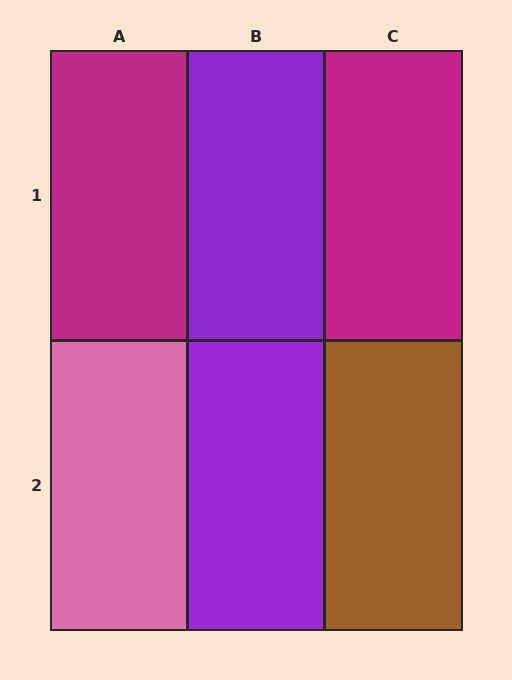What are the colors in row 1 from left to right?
Magenta, purple, magenta.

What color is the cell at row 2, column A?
Pink.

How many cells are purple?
2 cells are purple.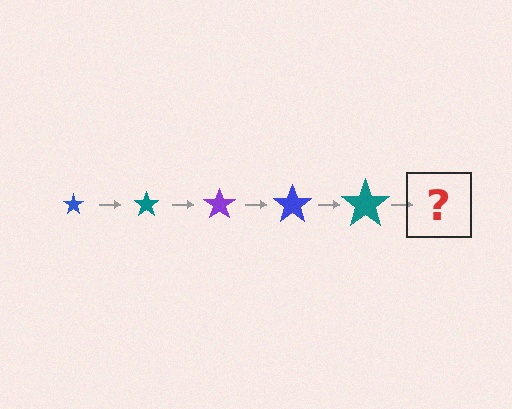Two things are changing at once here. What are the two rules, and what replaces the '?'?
The two rules are that the star grows larger each step and the color cycles through blue, teal, and purple. The '?' should be a purple star, larger than the previous one.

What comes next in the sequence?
The next element should be a purple star, larger than the previous one.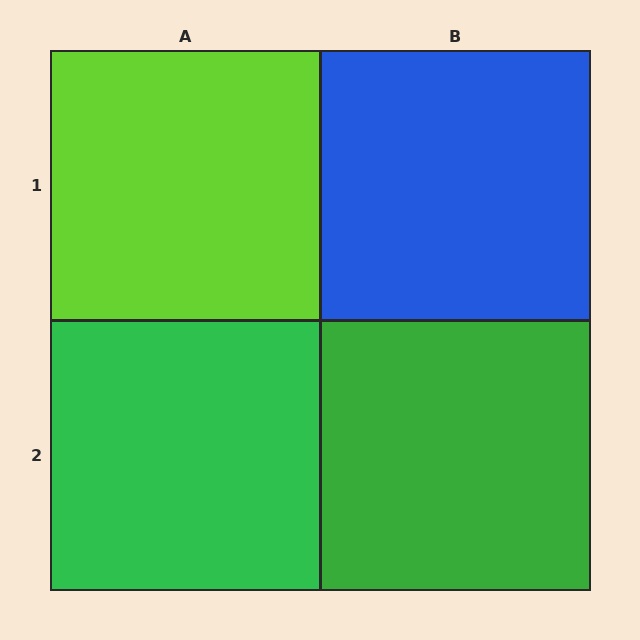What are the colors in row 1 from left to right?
Lime, blue.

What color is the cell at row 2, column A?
Green.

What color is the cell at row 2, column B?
Green.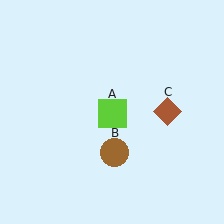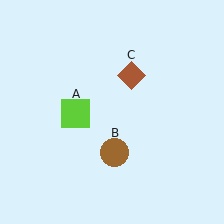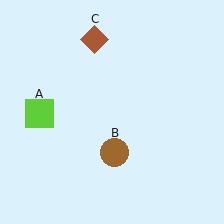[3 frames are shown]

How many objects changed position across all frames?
2 objects changed position: lime square (object A), brown diamond (object C).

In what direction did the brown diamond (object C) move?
The brown diamond (object C) moved up and to the left.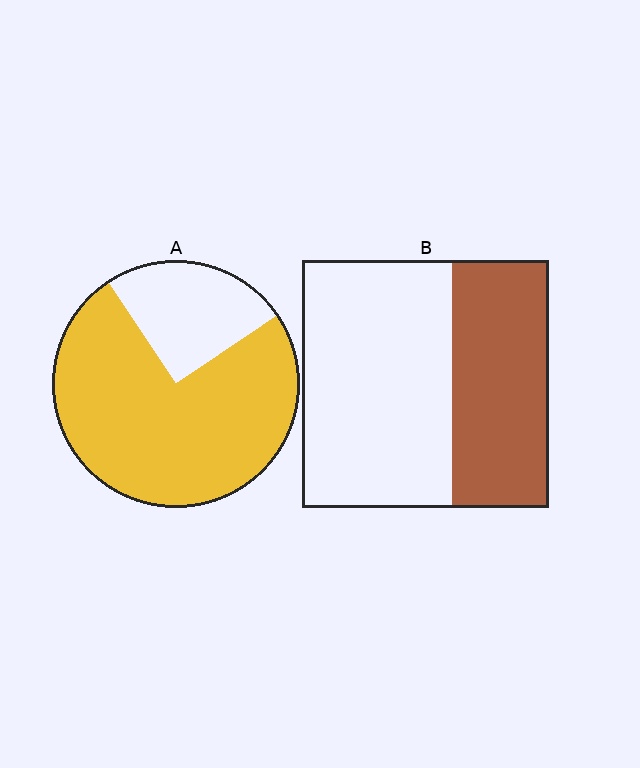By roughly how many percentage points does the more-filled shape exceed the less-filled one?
By roughly 35 percentage points (A over B).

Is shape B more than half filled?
No.